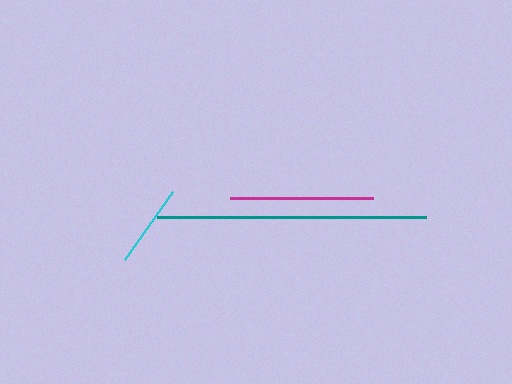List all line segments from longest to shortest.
From longest to shortest: teal, magenta, cyan.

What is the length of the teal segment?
The teal segment is approximately 270 pixels long.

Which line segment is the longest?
The teal line is the longest at approximately 270 pixels.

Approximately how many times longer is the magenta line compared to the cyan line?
The magenta line is approximately 1.7 times the length of the cyan line.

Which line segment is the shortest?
The cyan line is the shortest at approximately 83 pixels.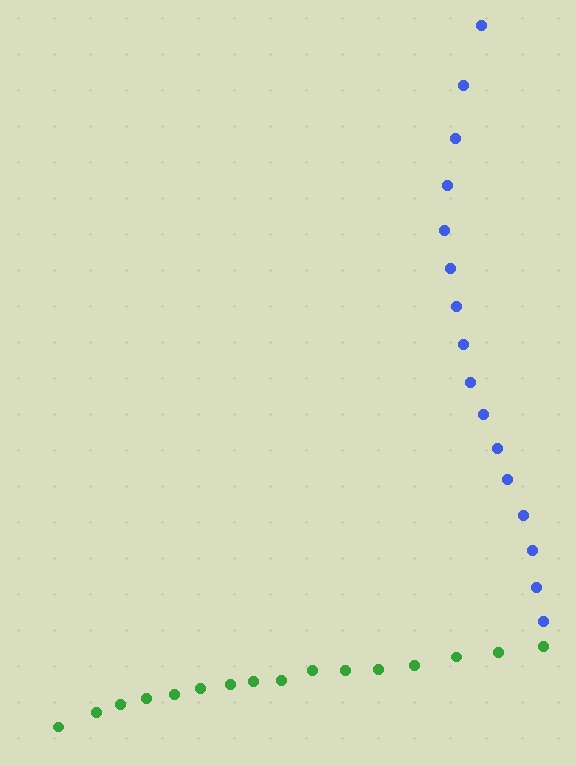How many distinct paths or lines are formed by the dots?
There are 2 distinct paths.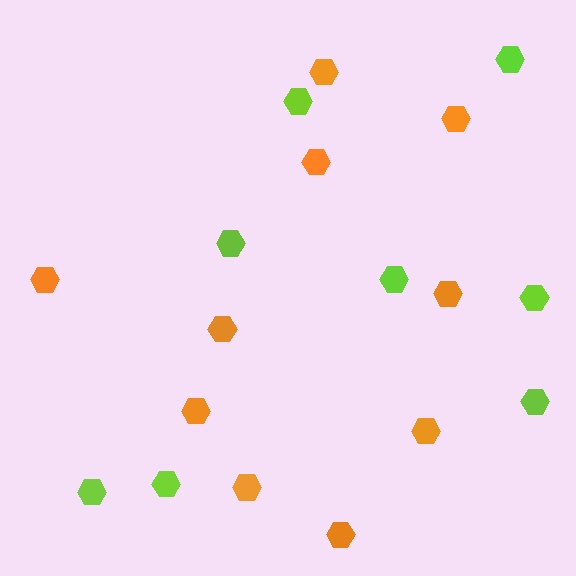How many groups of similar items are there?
There are 2 groups: one group of lime hexagons (8) and one group of orange hexagons (10).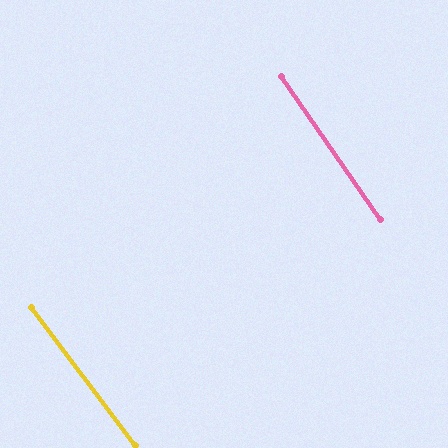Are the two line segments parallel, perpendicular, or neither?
Parallel — their directions differ by only 1.8°.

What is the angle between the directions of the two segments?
Approximately 2 degrees.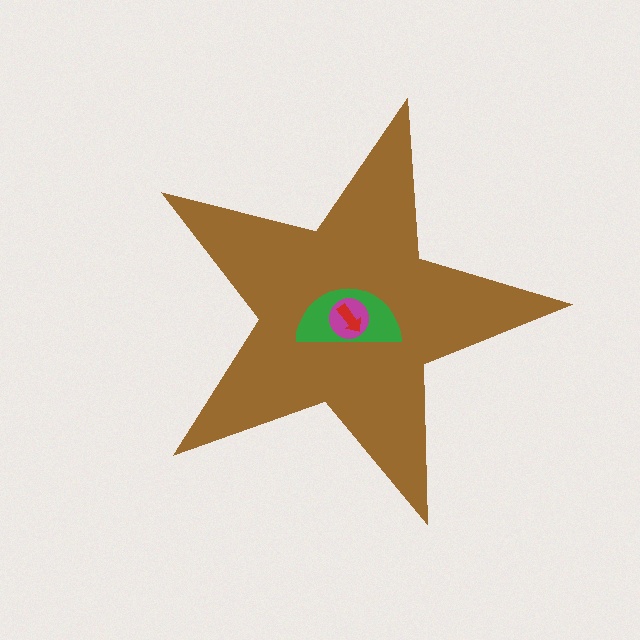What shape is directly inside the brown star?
The green semicircle.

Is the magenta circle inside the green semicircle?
Yes.